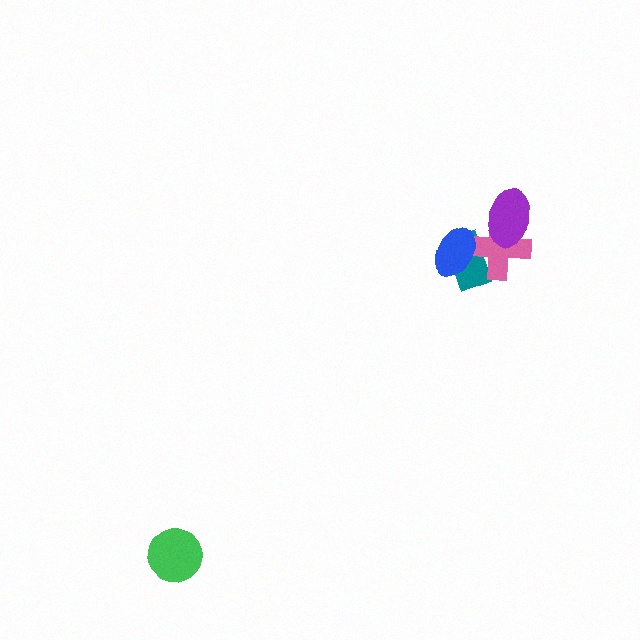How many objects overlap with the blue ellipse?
2 objects overlap with the blue ellipse.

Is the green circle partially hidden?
No, no other shape covers it.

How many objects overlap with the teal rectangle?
2 objects overlap with the teal rectangle.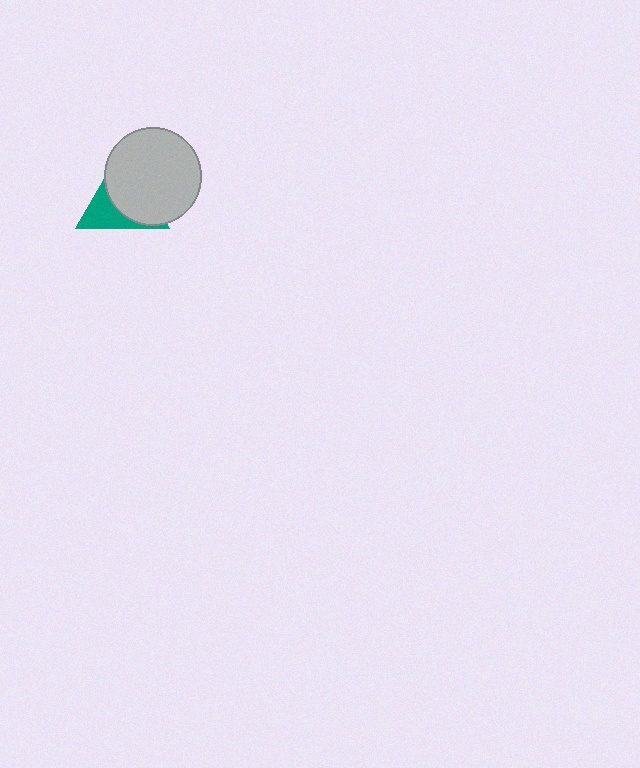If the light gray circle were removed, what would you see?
You would see the complete teal triangle.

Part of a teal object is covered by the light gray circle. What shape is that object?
It is a triangle.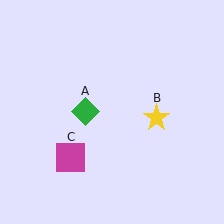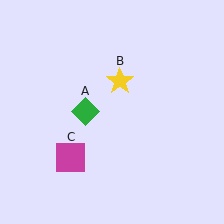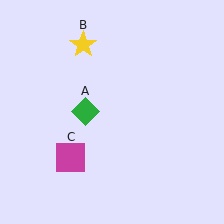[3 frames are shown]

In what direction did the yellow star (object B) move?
The yellow star (object B) moved up and to the left.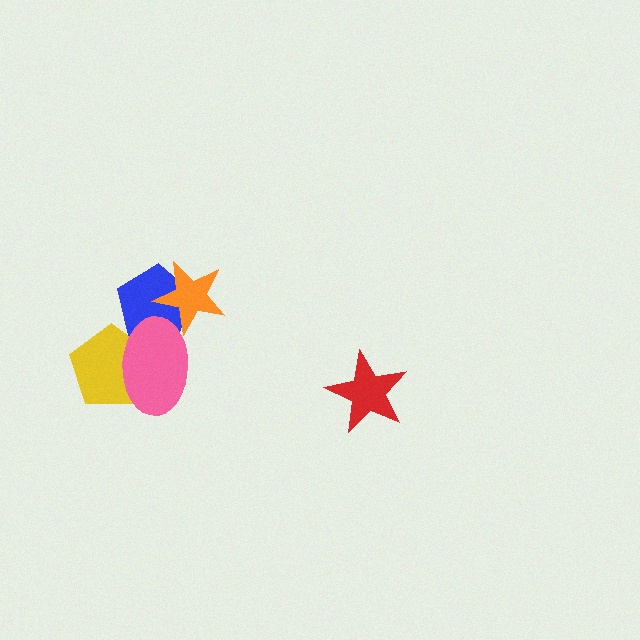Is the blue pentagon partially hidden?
Yes, it is partially covered by another shape.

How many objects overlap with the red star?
0 objects overlap with the red star.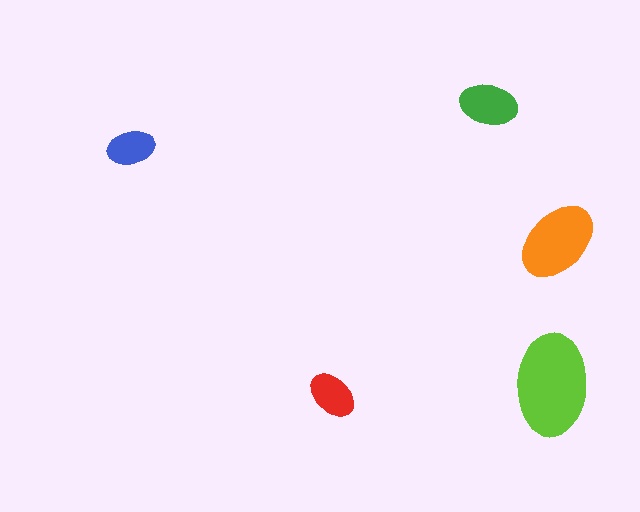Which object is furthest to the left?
The blue ellipse is leftmost.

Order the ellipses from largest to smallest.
the lime one, the orange one, the green one, the red one, the blue one.